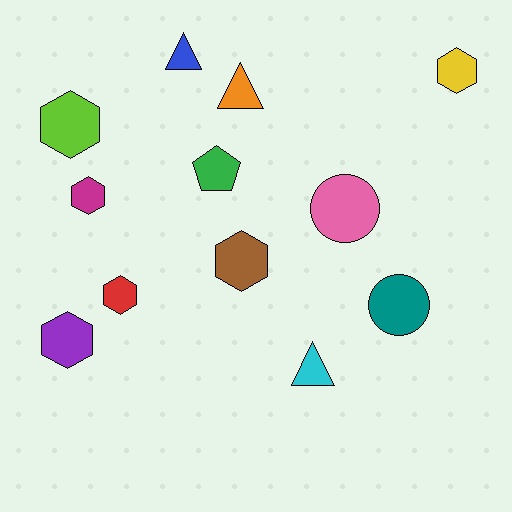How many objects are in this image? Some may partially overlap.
There are 12 objects.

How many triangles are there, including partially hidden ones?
There are 3 triangles.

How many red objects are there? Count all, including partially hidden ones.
There is 1 red object.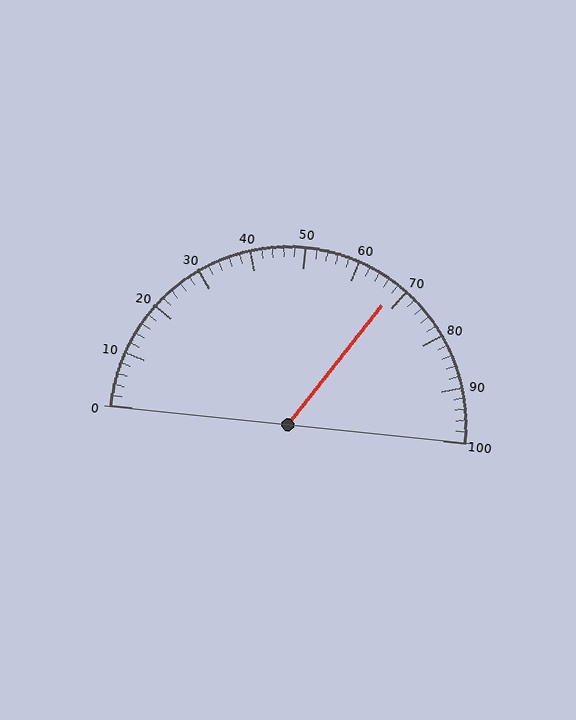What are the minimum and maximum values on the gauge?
The gauge ranges from 0 to 100.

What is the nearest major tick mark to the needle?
The nearest major tick mark is 70.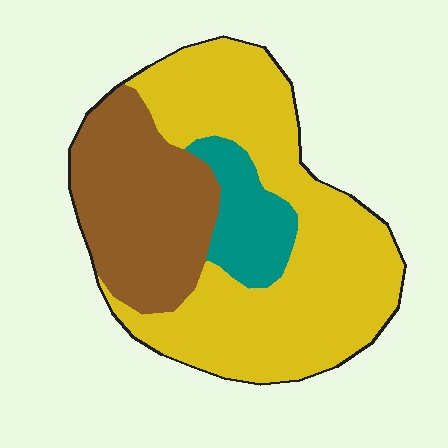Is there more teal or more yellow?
Yellow.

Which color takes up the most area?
Yellow, at roughly 60%.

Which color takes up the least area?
Teal, at roughly 10%.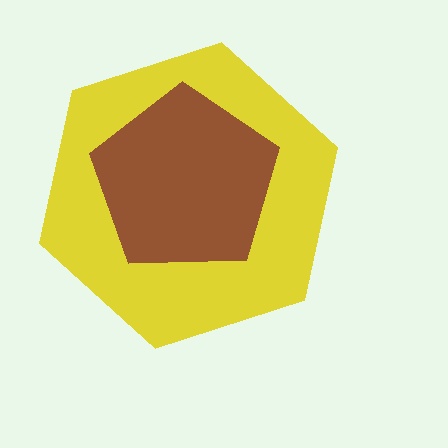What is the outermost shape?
The yellow hexagon.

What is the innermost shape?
The brown pentagon.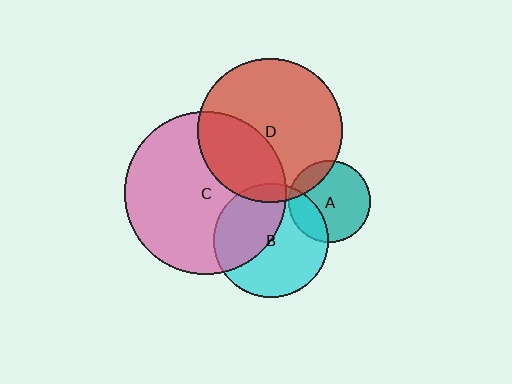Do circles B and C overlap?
Yes.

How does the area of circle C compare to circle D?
Approximately 1.3 times.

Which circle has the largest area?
Circle C (pink).